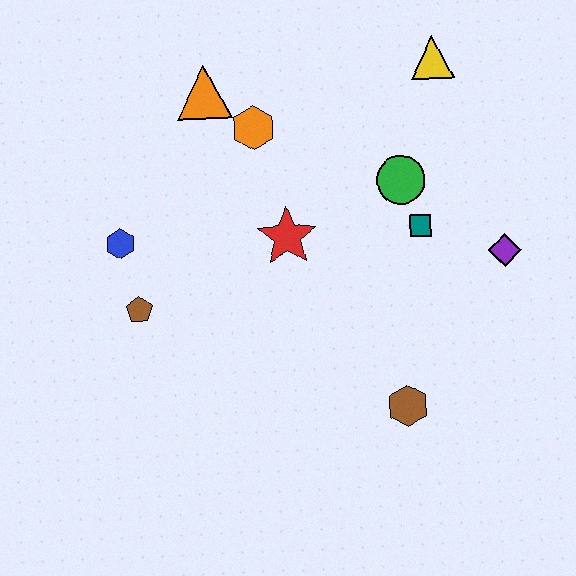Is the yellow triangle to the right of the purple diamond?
No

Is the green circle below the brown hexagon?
No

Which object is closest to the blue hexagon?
The brown pentagon is closest to the blue hexagon.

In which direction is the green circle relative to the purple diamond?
The green circle is to the left of the purple diamond.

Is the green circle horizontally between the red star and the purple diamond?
Yes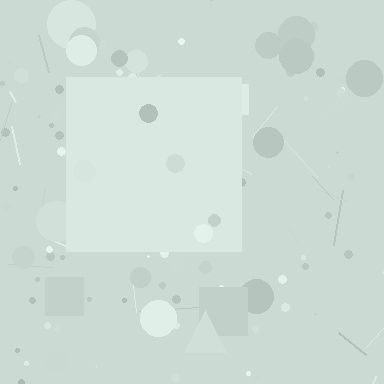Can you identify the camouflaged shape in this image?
The camouflaged shape is a square.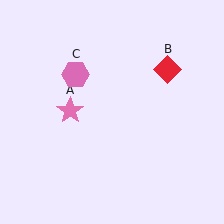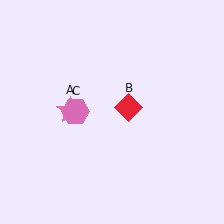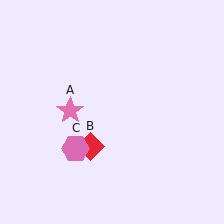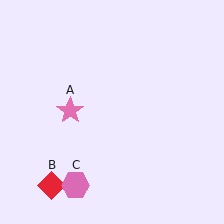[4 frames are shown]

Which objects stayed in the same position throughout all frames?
Pink star (object A) remained stationary.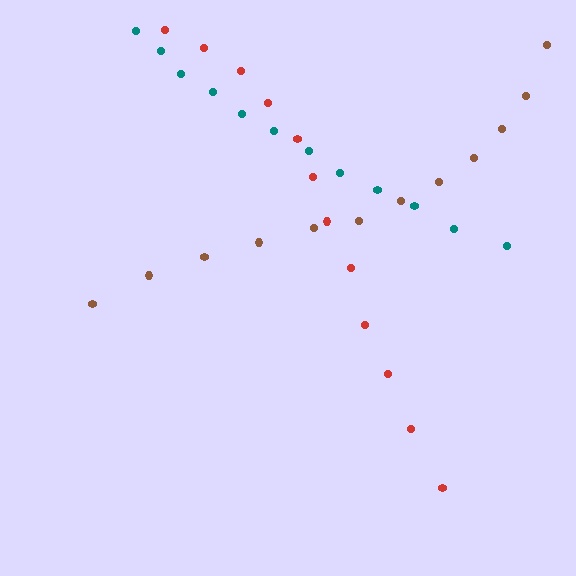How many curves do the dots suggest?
There are 3 distinct paths.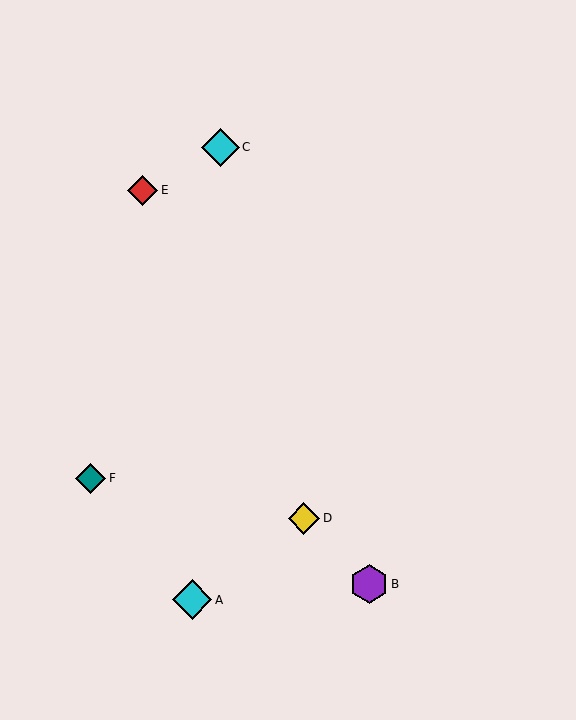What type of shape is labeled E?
Shape E is a red diamond.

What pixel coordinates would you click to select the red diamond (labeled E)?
Click at (143, 190) to select the red diamond E.